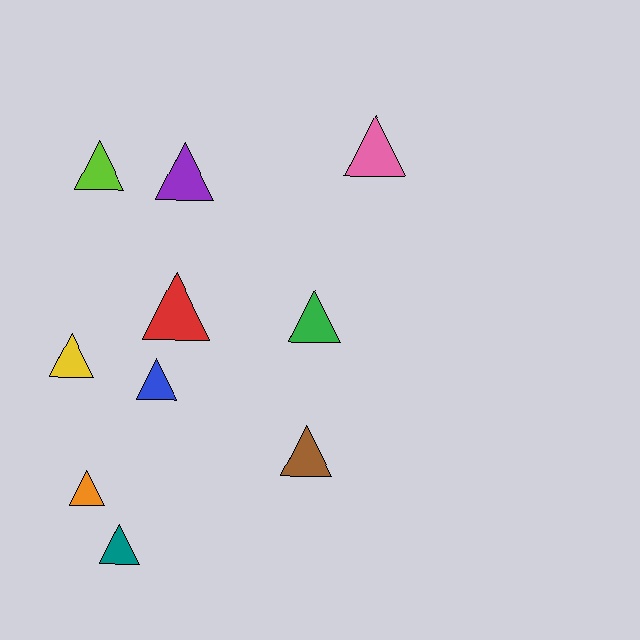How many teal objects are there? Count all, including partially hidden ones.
There is 1 teal object.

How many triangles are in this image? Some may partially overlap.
There are 10 triangles.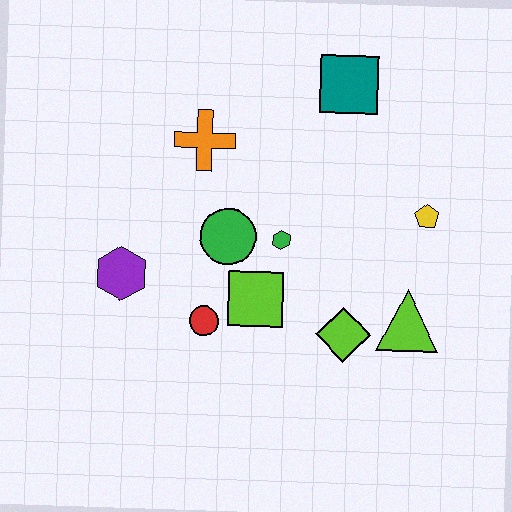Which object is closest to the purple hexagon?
The red circle is closest to the purple hexagon.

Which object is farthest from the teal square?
The purple hexagon is farthest from the teal square.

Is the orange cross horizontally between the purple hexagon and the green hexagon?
Yes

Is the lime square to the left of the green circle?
No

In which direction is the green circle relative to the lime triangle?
The green circle is to the left of the lime triangle.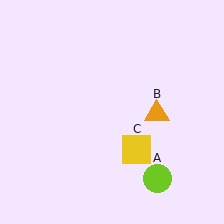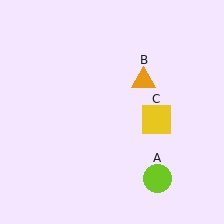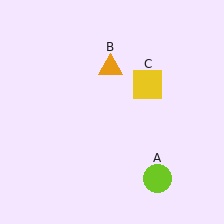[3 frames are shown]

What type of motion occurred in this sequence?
The orange triangle (object B), yellow square (object C) rotated counterclockwise around the center of the scene.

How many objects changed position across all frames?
2 objects changed position: orange triangle (object B), yellow square (object C).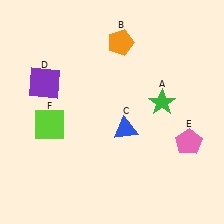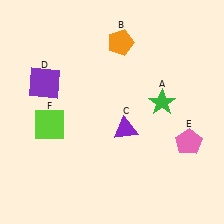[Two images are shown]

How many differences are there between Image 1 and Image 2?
There is 1 difference between the two images.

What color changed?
The triangle (C) changed from blue in Image 1 to purple in Image 2.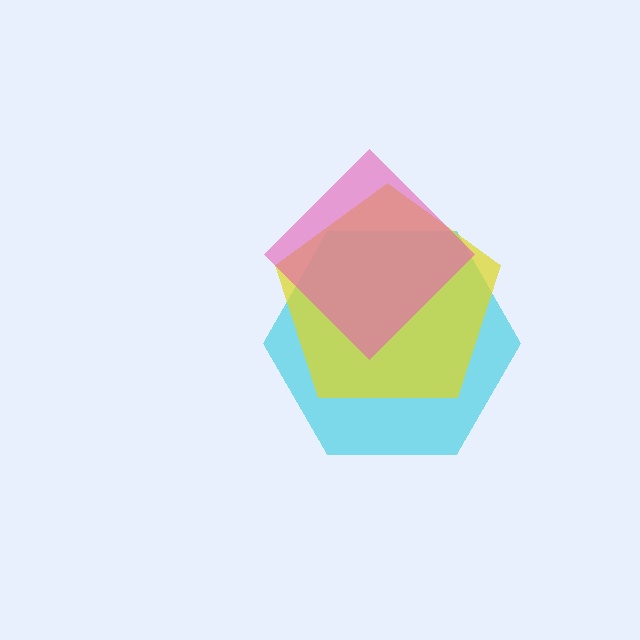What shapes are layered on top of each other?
The layered shapes are: a cyan hexagon, a yellow pentagon, a pink diamond.